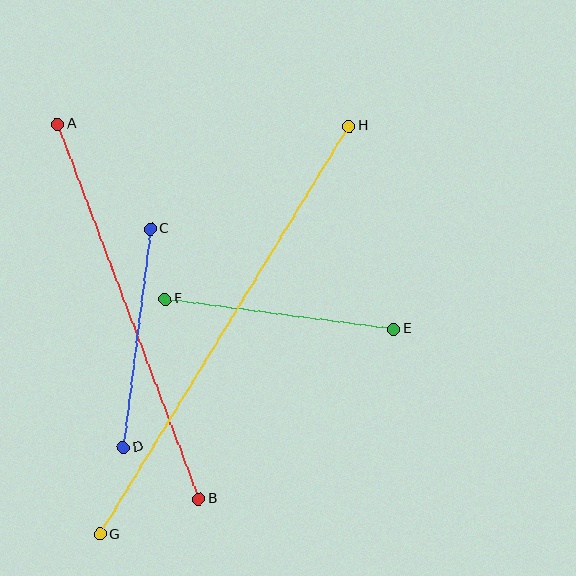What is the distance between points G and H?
The distance is approximately 478 pixels.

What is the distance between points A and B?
The distance is approximately 400 pixels.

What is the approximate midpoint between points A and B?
The midpoint is at approximately (128, 312) pixels.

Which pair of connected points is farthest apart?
Points G and H are farthest apart.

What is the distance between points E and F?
The distance is approximately 230 pixels.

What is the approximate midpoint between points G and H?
The midpoint is at approximately (225, 330) pixels.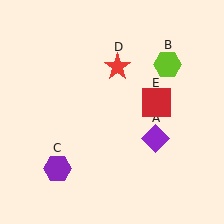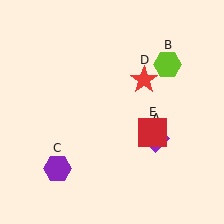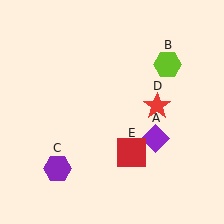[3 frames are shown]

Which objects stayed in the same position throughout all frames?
Purple diamond (object A) and lime hexagon (object B) and purple hexagon (object C) remained stationary.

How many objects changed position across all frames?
2 objects changed position: red star (object D), red square (object E).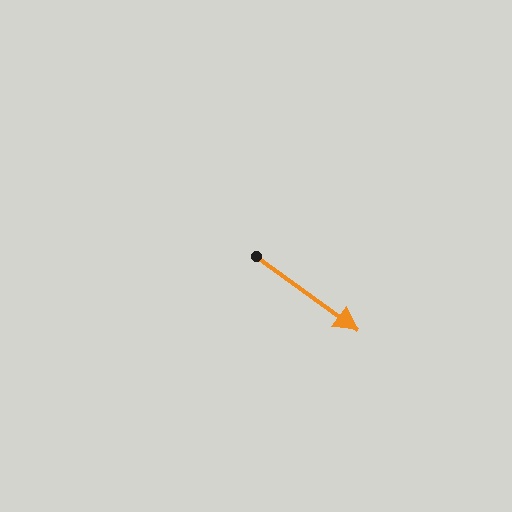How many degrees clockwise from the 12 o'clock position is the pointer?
Approximately 126 degrees.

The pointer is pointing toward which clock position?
Roughly 4 o'clock.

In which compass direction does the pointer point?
Southeast.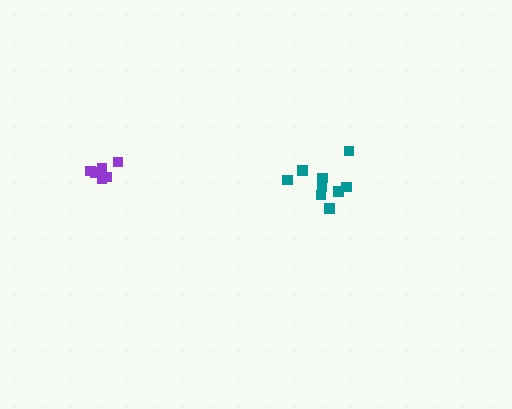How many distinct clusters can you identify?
There are 2 distinct clusters.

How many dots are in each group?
Group 1: 9 dots, Group 2: 6 dots (15 total).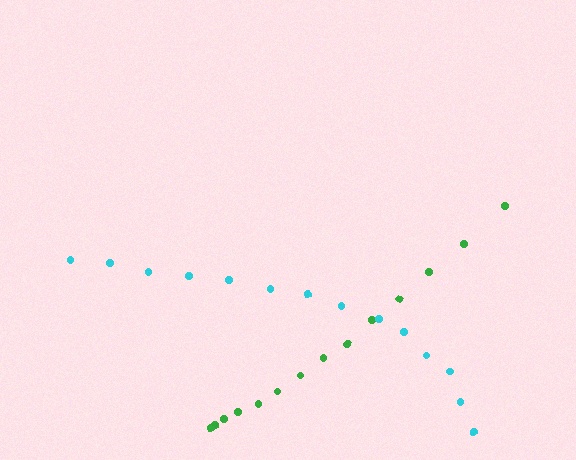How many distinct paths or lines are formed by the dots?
There are 2 distinct paths.